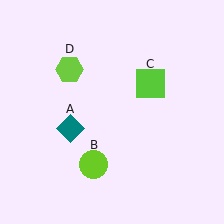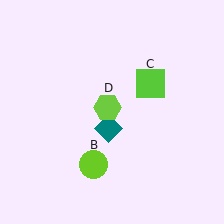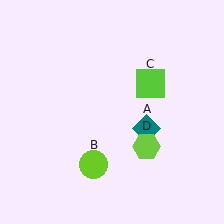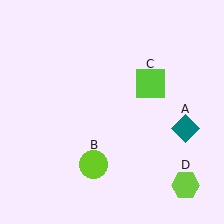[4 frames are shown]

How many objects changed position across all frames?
2 objects changed position: teal diamond (object A), lime hexagon (object D).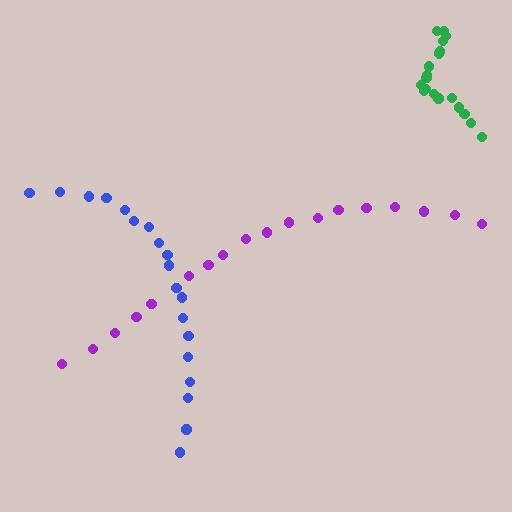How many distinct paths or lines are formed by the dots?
There are 3 distinct paths.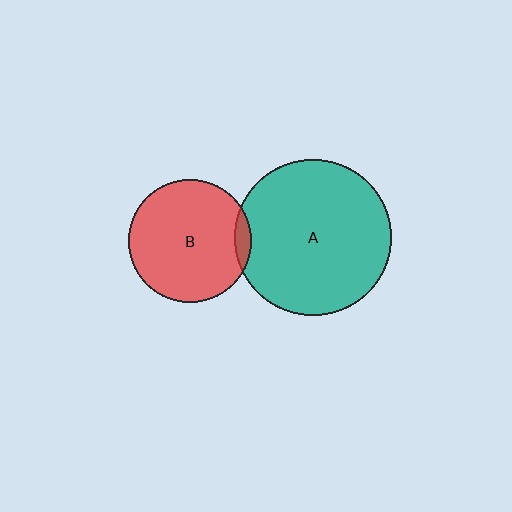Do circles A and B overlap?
Yes.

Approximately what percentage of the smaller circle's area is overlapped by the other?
Approximately 5%.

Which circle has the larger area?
Circle A (teal).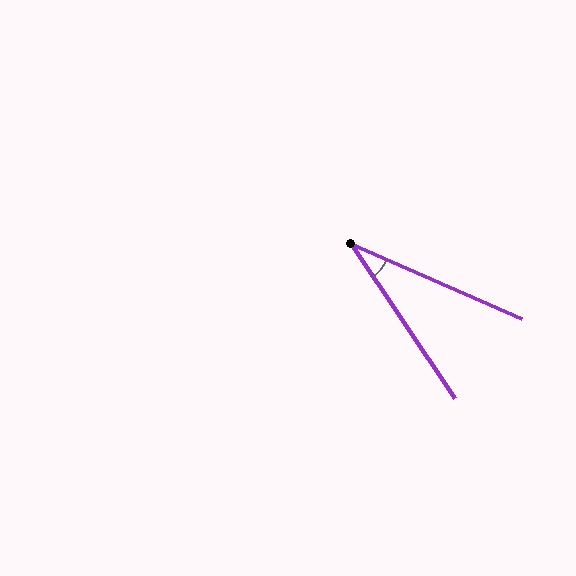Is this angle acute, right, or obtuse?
It is acute.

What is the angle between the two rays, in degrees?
Approximately 32 degrees.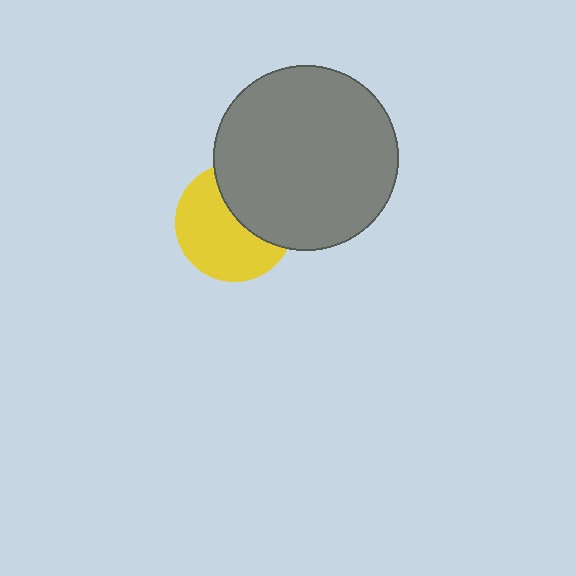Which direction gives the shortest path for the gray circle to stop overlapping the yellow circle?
Moving toward the upper-right gives the shortest separation.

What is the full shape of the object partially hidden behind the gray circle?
The partially hidden object is a yellow circle.